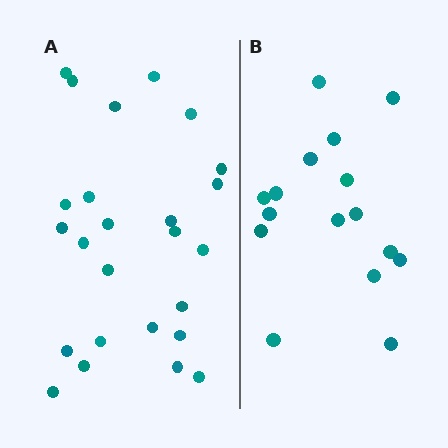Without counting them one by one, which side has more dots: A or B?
Region A (the left region) has more dots.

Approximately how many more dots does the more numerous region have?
Region A has roughly 8 or so more dots than region B.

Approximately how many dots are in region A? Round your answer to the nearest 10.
About 20 dots. (The exact count is 25, which rounds to 20.)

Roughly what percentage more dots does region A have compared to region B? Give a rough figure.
About 55% more.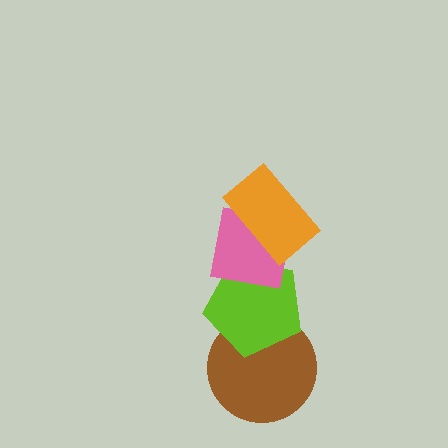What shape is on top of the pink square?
The orange rectangle is on top of the pink square.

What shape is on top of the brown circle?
The lime pentagon is on top of the brown circle.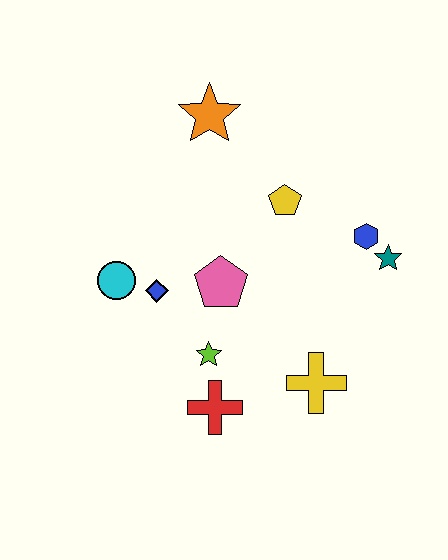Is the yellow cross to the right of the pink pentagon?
Yes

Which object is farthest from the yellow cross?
The orange star is farthest from the yellow cross.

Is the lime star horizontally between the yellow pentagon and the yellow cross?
No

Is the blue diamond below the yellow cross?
No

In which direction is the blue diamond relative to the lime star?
The blue diamond is above the lime star.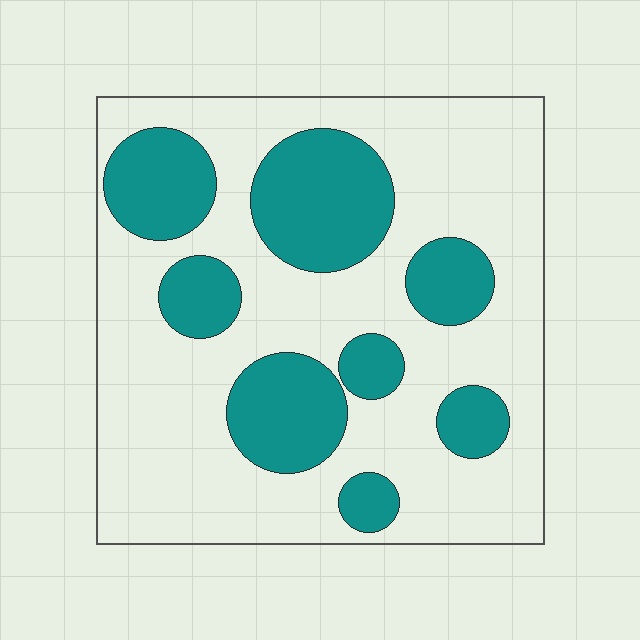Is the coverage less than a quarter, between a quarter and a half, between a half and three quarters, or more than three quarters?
Between a quarter and a half.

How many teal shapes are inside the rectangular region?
8.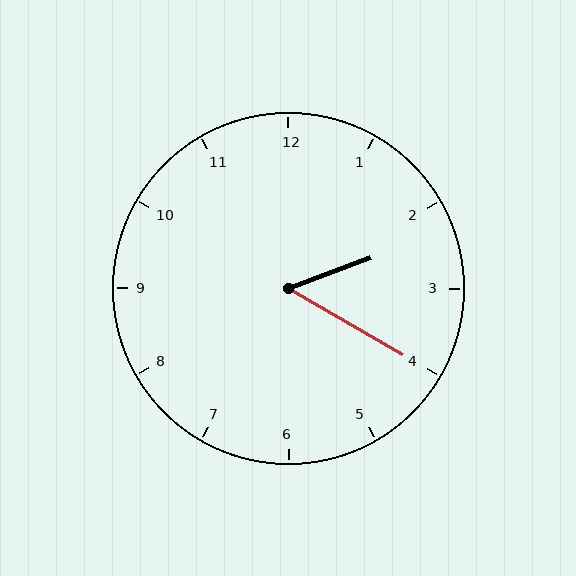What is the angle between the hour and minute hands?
Approximately 50 degrees.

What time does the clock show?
2:20.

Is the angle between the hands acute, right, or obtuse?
It is acute.